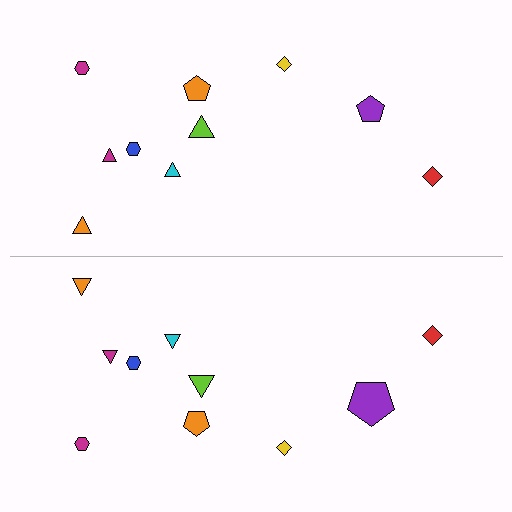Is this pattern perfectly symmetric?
No, the pattern is not perfectly symmetric. The purple pentagon on the bottom side has a different size than its mirror counterpart.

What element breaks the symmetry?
The purple pentagon on the bottom side has a different size than its mirror counterpart.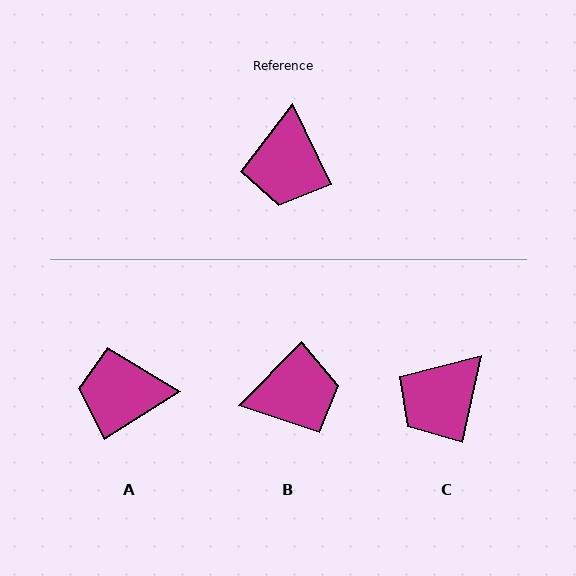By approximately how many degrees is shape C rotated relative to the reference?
Approximately 38 degrees clockwise.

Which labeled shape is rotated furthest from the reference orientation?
B, about 109 degrees away.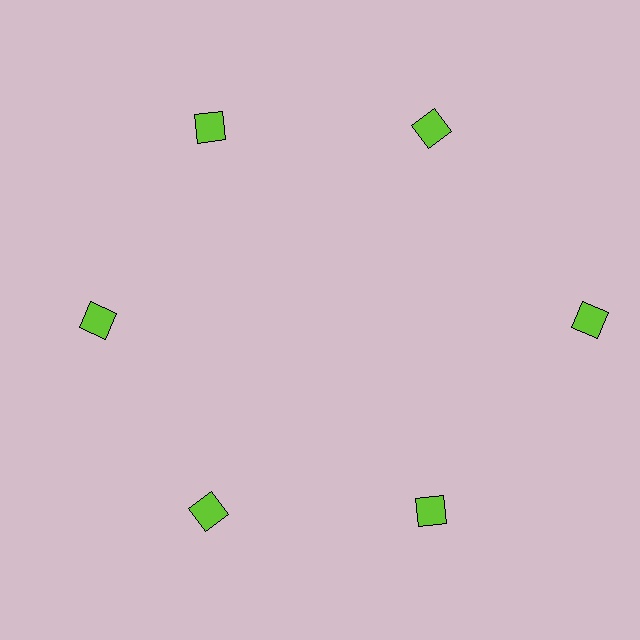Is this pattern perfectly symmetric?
No. The 6 lime diamonds are arranged in a ring, but one element near the 3 o'clock position is pushed outward from the center, breaking the 6-fold rotational symmetry.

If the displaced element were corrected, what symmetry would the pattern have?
It would have 6-fold rotational symmetry — the pattern would map onto itself every 60 degrees.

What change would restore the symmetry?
The symmetry would be restored by moving it inward, back onto the ring so that all 6 diamonds sit at equal angles and equal distance from the center.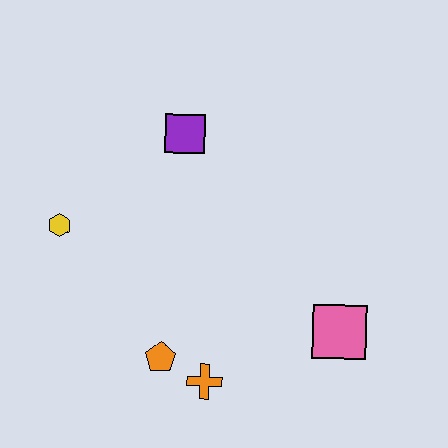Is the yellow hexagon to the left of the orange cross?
Yes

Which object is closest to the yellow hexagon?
The purple square is closest to the yellow hexagon.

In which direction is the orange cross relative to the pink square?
The orange cross is to the left of the pink square.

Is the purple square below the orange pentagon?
No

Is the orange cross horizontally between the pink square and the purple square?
Yes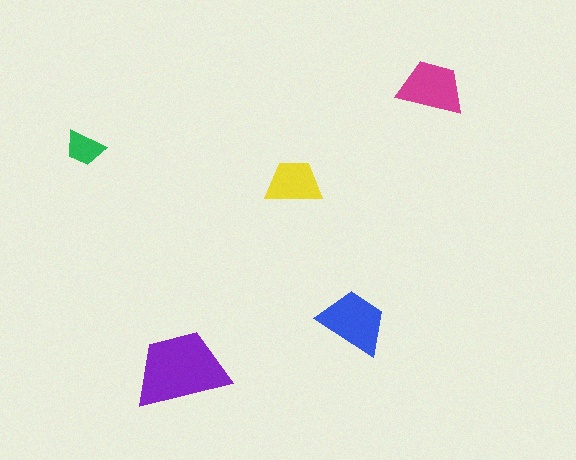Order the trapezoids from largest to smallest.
the purple one, the blue one, the magenta one, the yellow one, the green one.